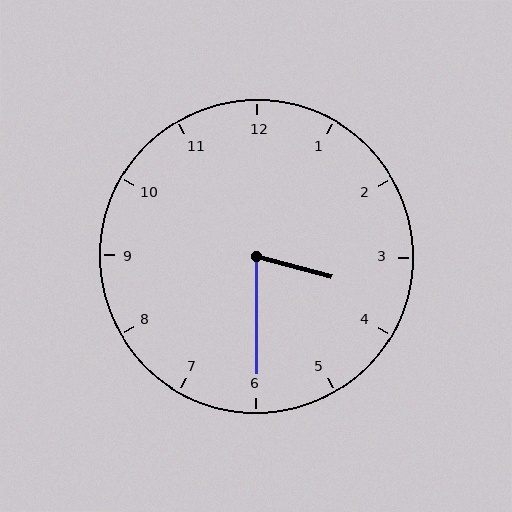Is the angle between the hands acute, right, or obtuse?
It is acute.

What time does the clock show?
3:30.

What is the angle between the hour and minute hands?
Approximately 75 degrees.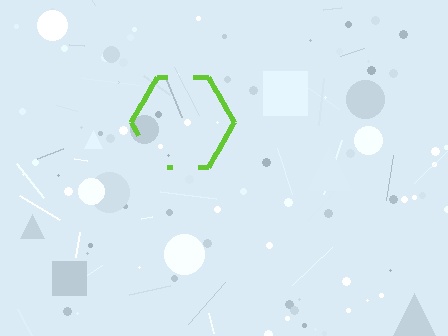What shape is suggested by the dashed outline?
The dashed outline suggests a hexagon.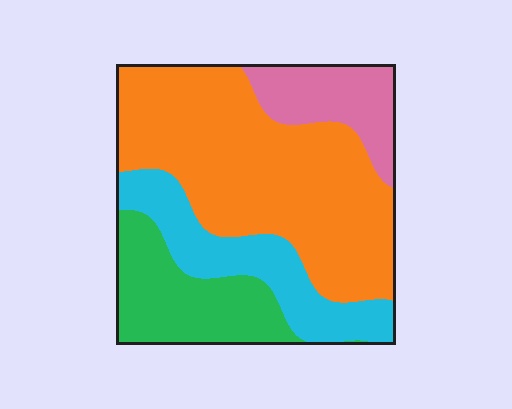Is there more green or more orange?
Orange.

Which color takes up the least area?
Pink, at roughly 15%.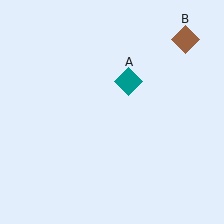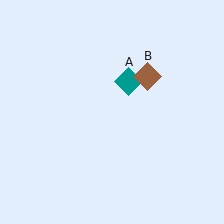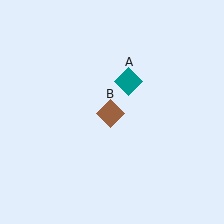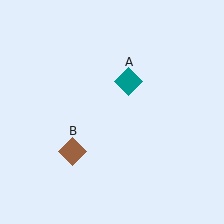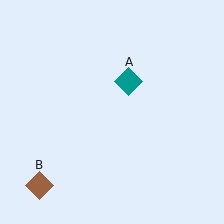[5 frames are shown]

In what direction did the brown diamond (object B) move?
The brown diamond (object B) moved down and to the left.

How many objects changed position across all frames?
1 object changed position: brown diamond (object B).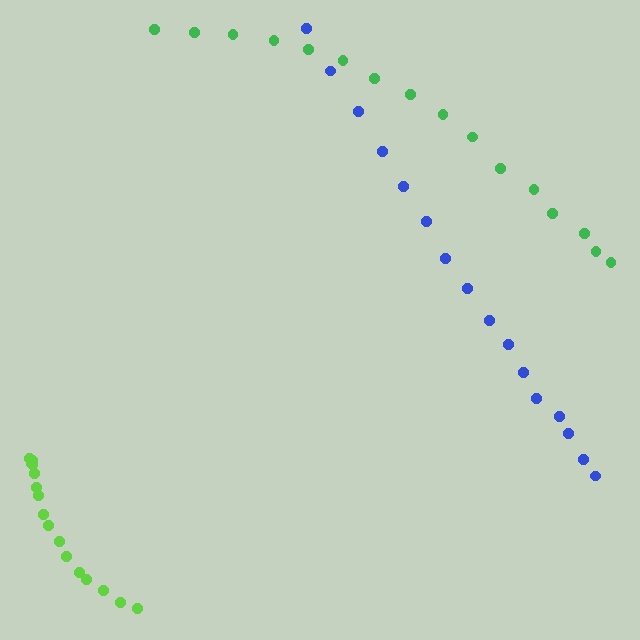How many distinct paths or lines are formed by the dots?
There are 3 distinct paths.